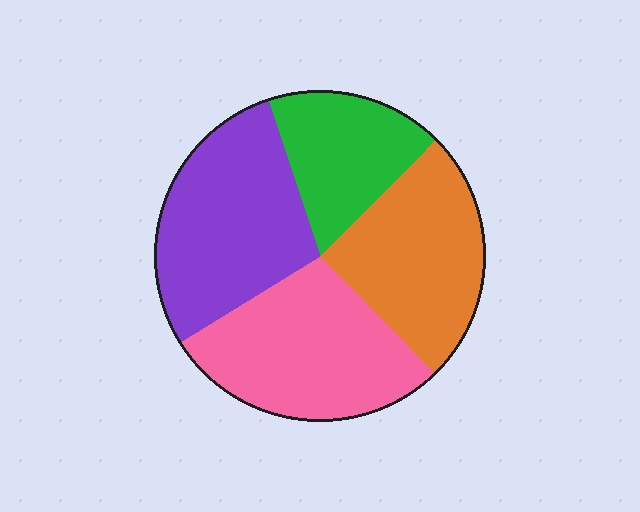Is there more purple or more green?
Purple.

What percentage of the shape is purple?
Purple takes up about one quarter (1/4) of the shape.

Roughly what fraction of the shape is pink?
Pink takes up about one quarter (1/4) of the shape.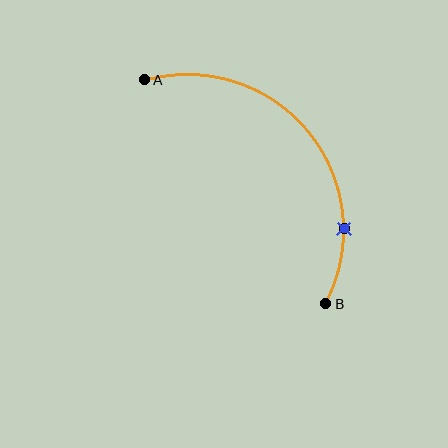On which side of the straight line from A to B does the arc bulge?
The arc bulges above and to the right of the straight line connecting A and B.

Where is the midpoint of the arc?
The arc midpoint is the point on the curve farthest from the straight line joining A and B. It sits above and to the right of that line.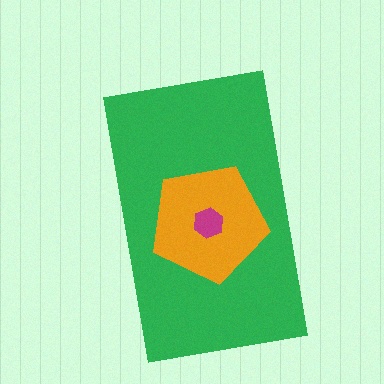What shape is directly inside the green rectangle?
The orange pentagon.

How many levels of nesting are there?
3.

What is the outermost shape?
The green rectangle.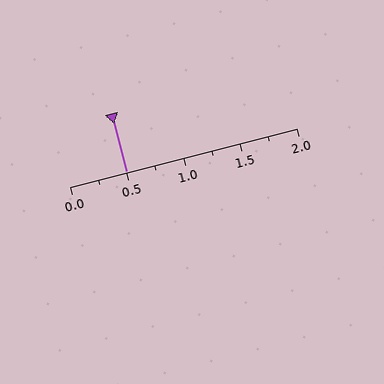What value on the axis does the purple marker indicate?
The marker indicates approximately 0.5.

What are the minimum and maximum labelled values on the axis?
The axis runs from 0.0 to 2.0.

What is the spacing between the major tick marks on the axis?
The major ticks are spaced 0.5 apart.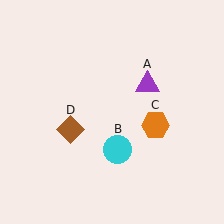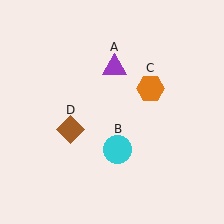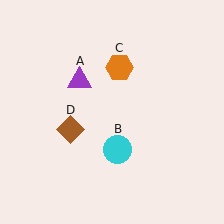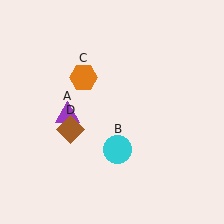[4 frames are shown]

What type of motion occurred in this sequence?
The purple triangle (object A), orange hexagon (object C) rotated counterclockwise around the center of the scene.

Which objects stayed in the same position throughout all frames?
Cyan circle (object B) and brown diamond (object D) remained stationary.